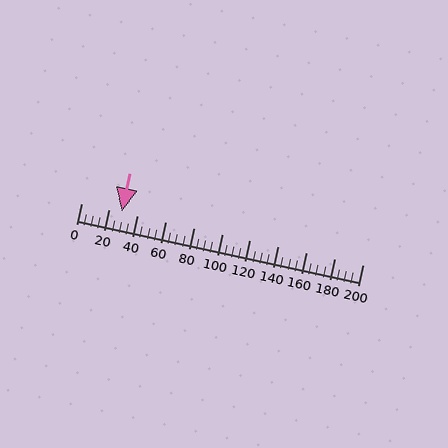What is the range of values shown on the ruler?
The ruler shows values from 0 to 200.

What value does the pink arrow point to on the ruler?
The pink arrow points to approximately 29.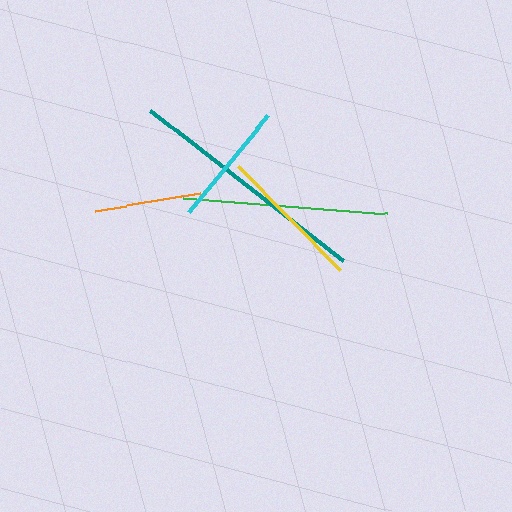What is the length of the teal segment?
The teal segment is approximately 243 pixels long.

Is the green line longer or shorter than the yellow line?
The green line is longer than the yellow line.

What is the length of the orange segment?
The orange segment is approximately 106 pixels long.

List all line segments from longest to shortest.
From longest to shortest: teal, green, yellow, cyan, orange.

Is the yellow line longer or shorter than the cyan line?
The yellow line is longer than the cyan line.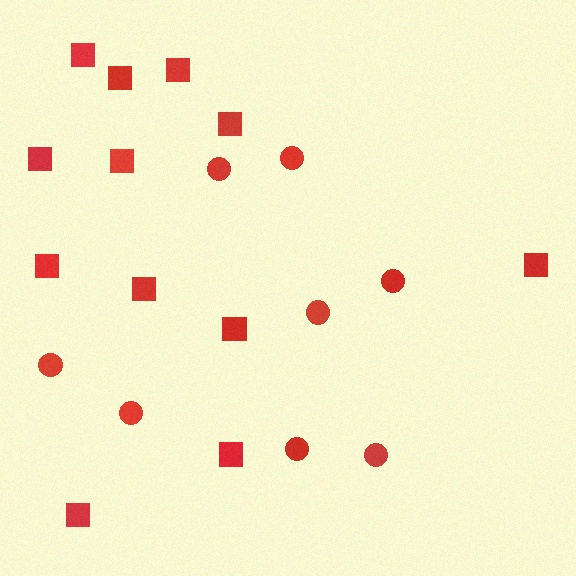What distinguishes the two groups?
There are 2 groups: one group of squares (12) and one group of circles (8).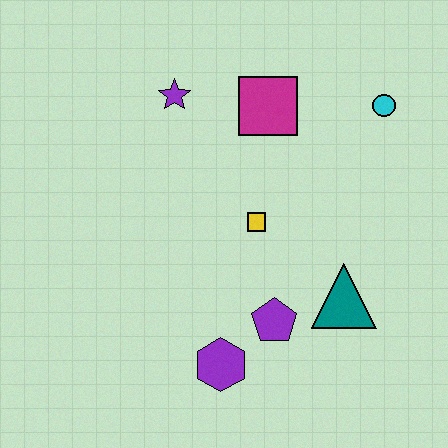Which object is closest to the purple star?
The magenta square is closest to the purple star.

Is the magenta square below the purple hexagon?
No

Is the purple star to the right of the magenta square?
No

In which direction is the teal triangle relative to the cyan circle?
The teal triangle is below the cyan circle.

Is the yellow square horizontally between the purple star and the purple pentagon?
Yes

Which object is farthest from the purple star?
The purple hexagon is farthest from the purple star.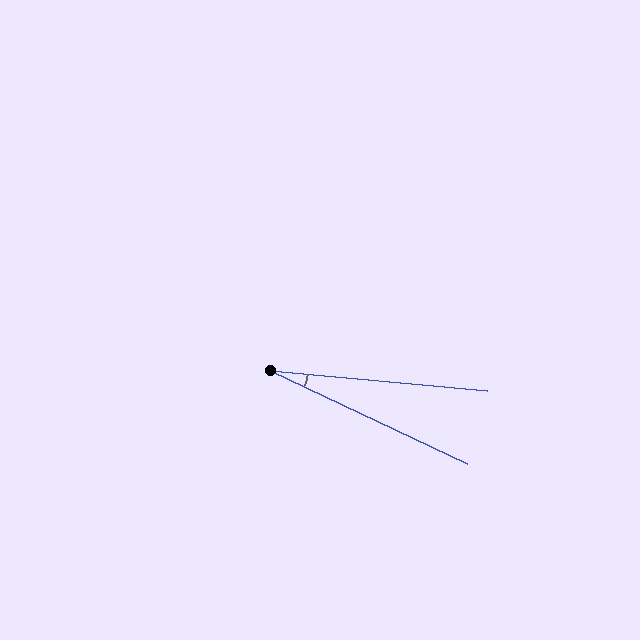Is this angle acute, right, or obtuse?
It is acute.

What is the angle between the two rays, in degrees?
Approximately 20 degrees.